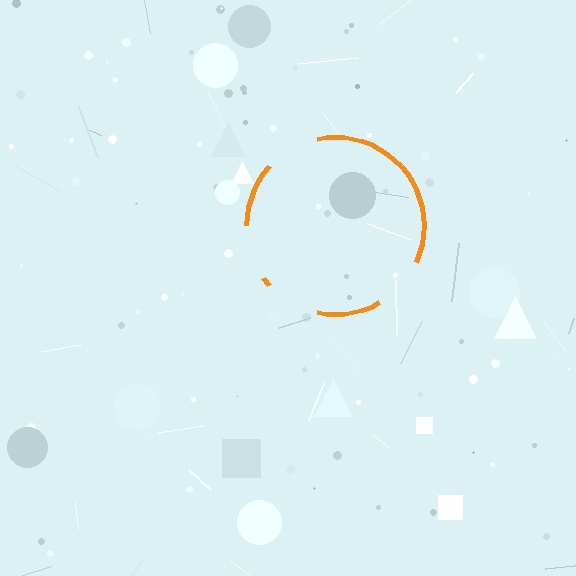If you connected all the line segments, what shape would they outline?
They would outline a circle.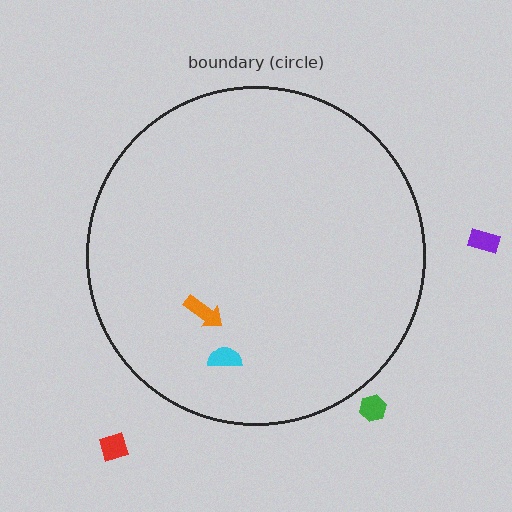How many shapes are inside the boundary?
2 inside, 3 outside.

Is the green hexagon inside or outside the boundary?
Outside.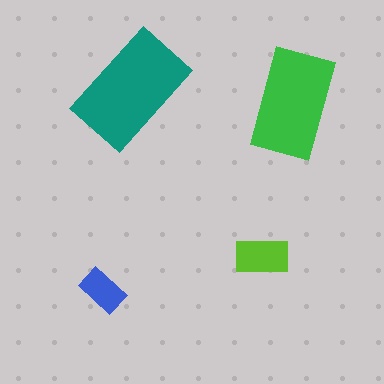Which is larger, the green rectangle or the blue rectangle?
The green one.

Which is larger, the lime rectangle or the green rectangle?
The green one.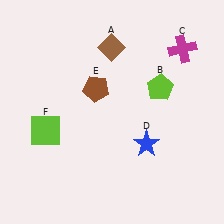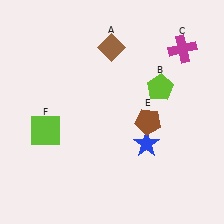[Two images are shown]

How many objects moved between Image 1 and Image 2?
1 object moved between the two images.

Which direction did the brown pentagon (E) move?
The brown pentagon (E) moved right.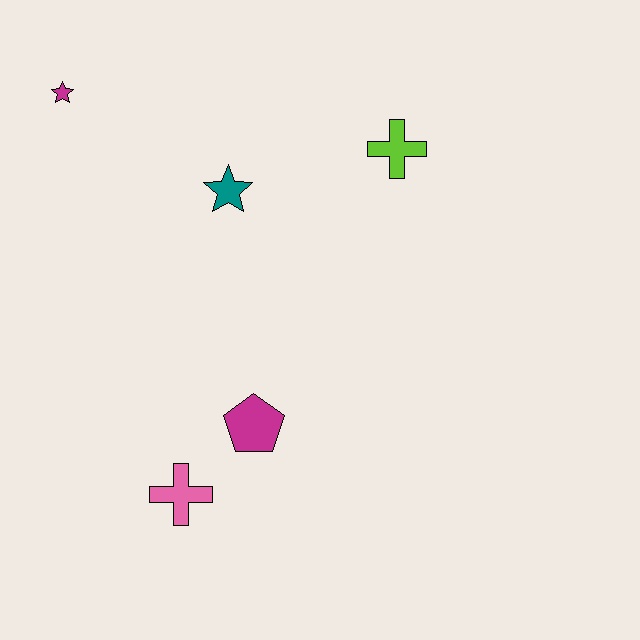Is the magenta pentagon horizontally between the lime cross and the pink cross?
Yes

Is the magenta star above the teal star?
Yes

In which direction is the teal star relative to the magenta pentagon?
The teal star is above the magenta pentagon.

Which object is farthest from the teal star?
The pink cross is farthest from the teal star.